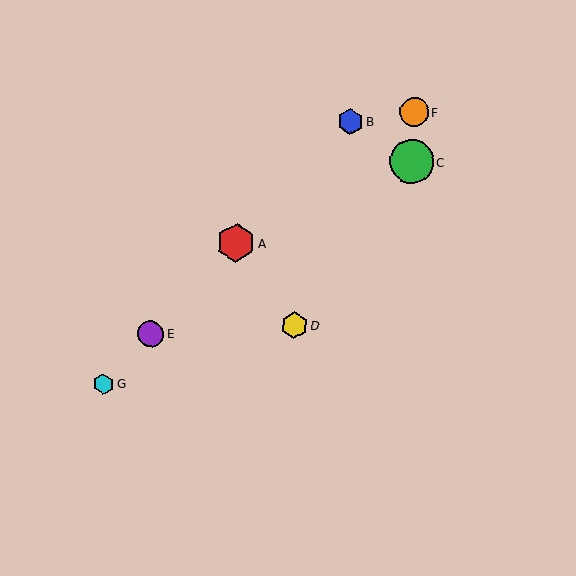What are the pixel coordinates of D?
Object D is at (294, 325).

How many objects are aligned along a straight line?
4 objects (A, B, E, G) are aligned along a straight line.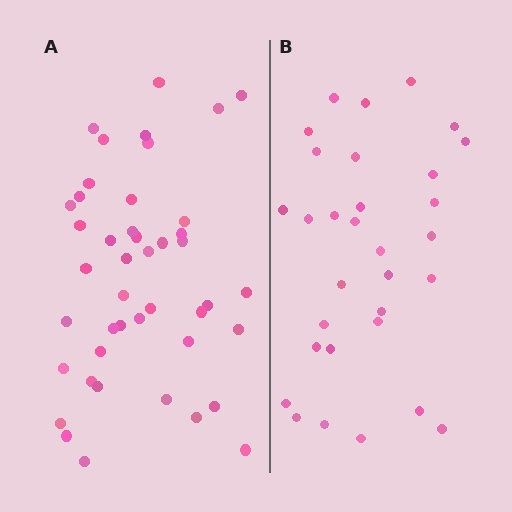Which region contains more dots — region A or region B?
Region A (the left region) has more dots.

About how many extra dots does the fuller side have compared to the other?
Region A has approximately 15 more dots than region B.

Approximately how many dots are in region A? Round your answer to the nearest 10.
About 40 dots. (The exact count is 44, which rounds to 40.)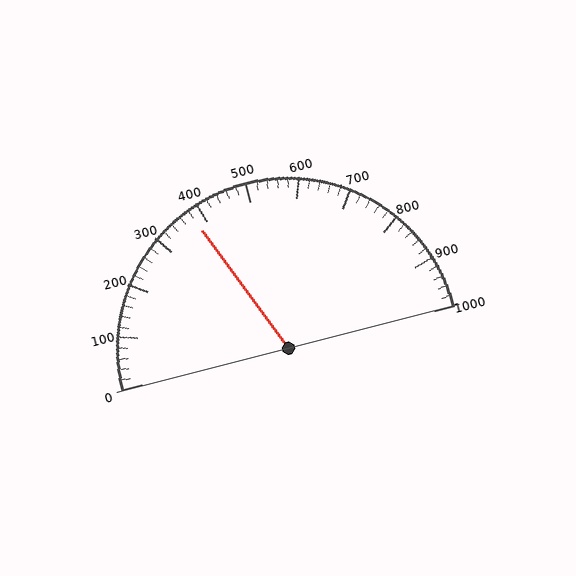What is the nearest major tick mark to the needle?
The nearest major tick mark is 400.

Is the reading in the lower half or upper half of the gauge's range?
The reading is in the lower half of the range (0 to 1000).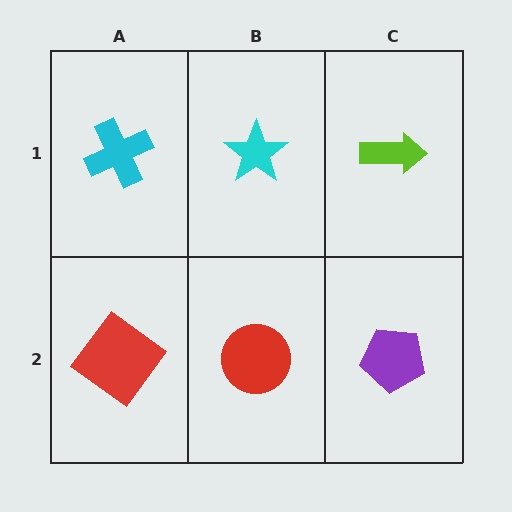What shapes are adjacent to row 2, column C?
A lime arrow (row 1, column C), a red circle (row 2, column B).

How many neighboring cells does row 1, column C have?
2.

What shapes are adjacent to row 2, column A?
A cyan cross (row 1, column A), a red circle (row 2, column B).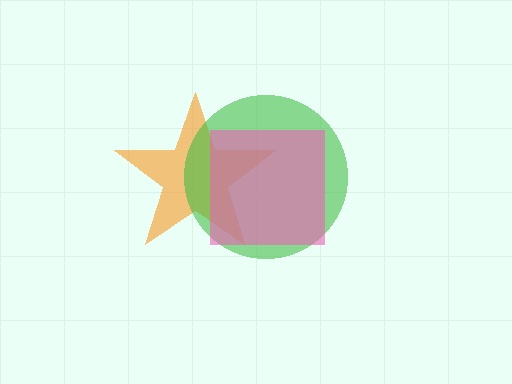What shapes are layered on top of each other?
The layered shapes are: an orange star, a green circle, a pink square.